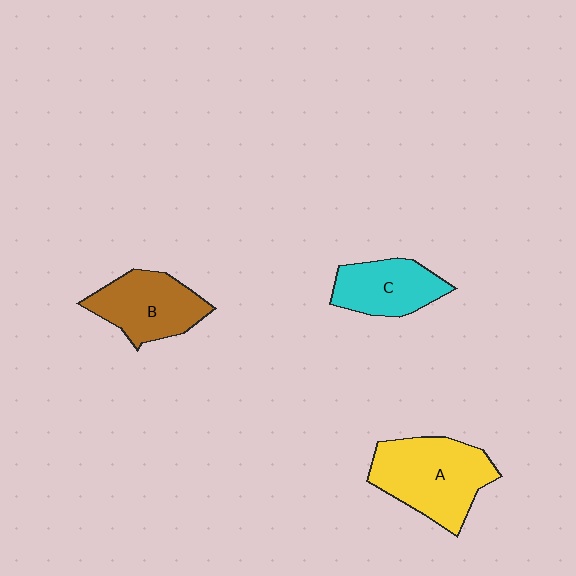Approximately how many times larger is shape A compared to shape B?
Approximately 1.3 times.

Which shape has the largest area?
Shape A (yellow).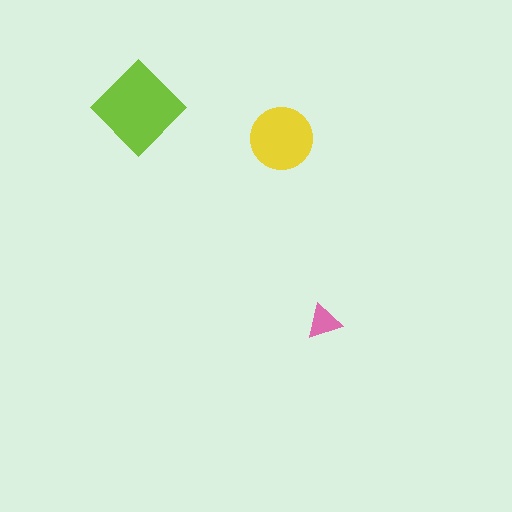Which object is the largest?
The lime diamond.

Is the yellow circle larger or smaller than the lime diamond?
Smaller.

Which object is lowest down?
The pink triangle is bottommost.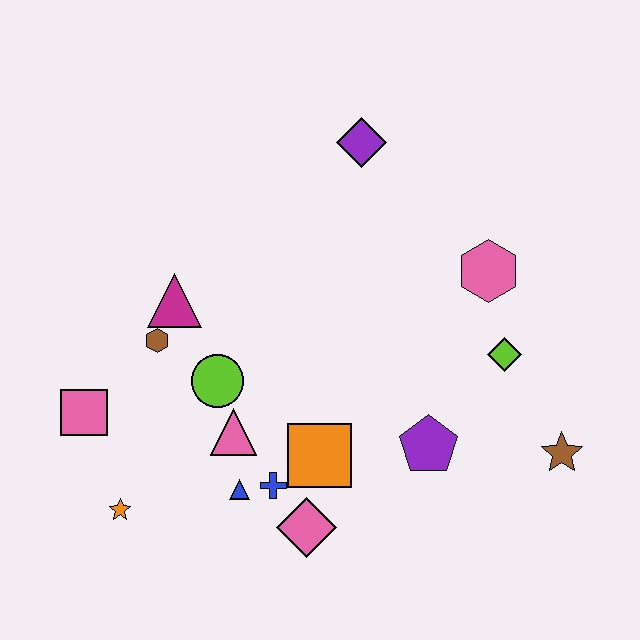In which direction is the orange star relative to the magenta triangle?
The orange star is below the magenta triangle.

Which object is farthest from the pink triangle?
The brown star is farthest from the pink triangle.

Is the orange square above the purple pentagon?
No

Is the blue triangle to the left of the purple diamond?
Yes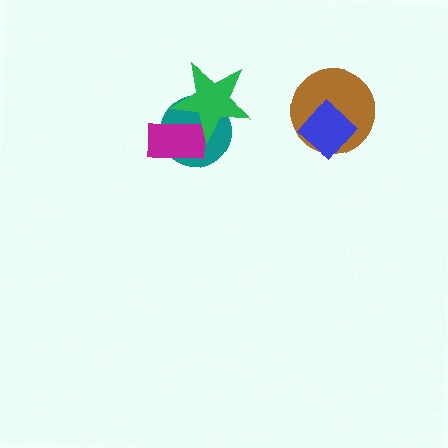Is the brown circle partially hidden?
Yes, it is partially covered by another shape.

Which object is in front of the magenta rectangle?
The green star is in front of the magenta rectangle.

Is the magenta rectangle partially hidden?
Yes, it is partially covered by another shape.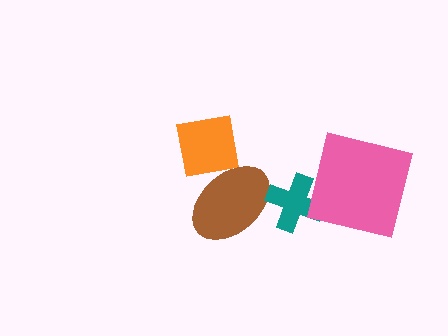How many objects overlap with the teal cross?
1 object overlaps with the teal cross.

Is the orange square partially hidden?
Yes, it is partially covered by another shape.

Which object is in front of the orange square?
The brown ellipse is in front of the orange square.